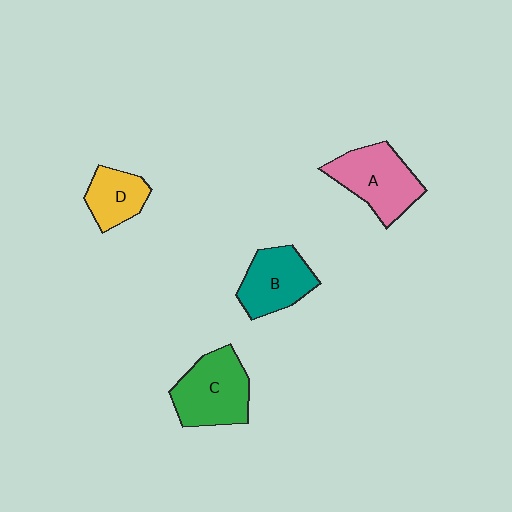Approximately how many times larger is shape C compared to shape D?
Approximately 1.7 times.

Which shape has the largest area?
Shape C (green).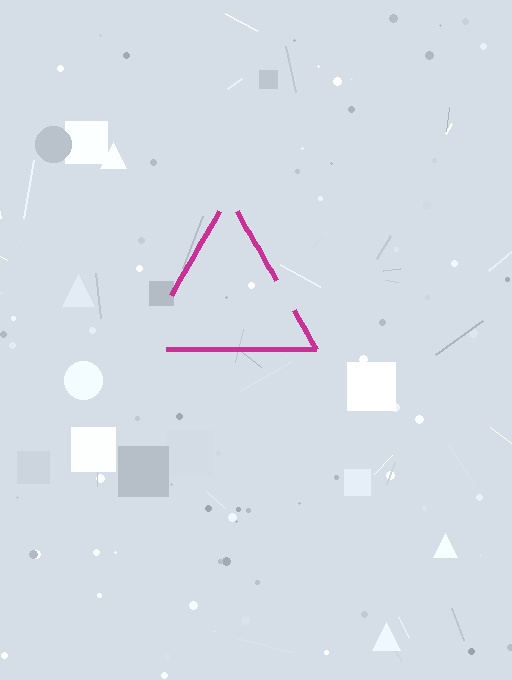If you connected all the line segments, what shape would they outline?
They would outline a triangle.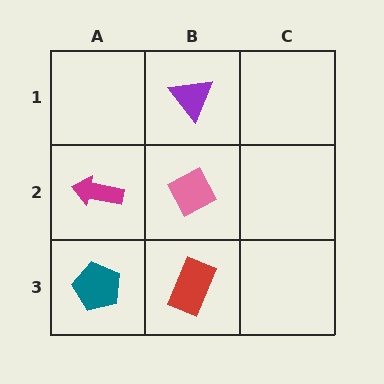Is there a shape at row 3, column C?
No, that cell is empty.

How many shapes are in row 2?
2 shapes.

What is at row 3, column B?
A red rectangle.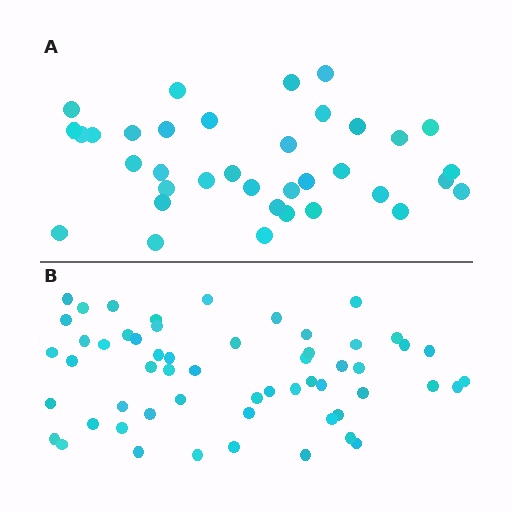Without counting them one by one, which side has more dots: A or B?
Region B (the bottom region) has more dots.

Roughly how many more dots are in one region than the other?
Region B has approximately 20 more dots than region A.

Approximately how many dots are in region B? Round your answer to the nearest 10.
About 60 dots. (The exact count is 56, which rounds to 60.)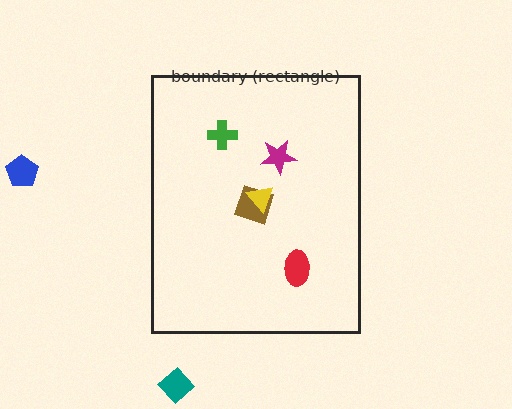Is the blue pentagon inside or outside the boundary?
Outside.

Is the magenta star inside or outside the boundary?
Inside.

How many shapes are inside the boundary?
5 inside, 2 outside.